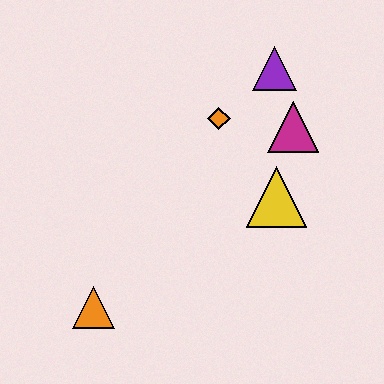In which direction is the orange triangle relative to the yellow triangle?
The orange triangle is to the left of the yellow triangle.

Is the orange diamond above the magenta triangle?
Yes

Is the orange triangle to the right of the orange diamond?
No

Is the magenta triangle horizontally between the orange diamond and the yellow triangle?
No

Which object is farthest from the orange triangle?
The purple triangle is farthest from the orange triangle.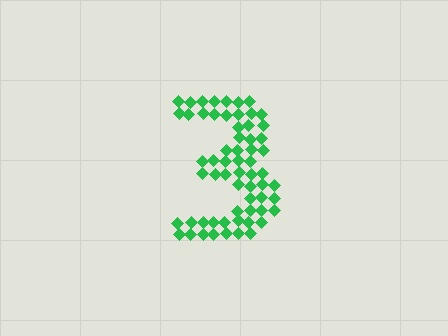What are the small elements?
The small elements are diamonds.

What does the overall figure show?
The overall figure shows the digit 3.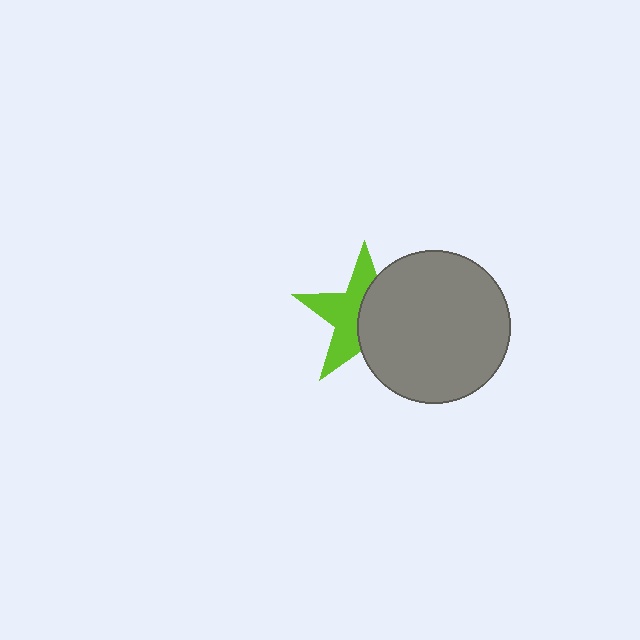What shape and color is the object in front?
The object in front is a gray circle.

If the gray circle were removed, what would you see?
You would see the complete lime star.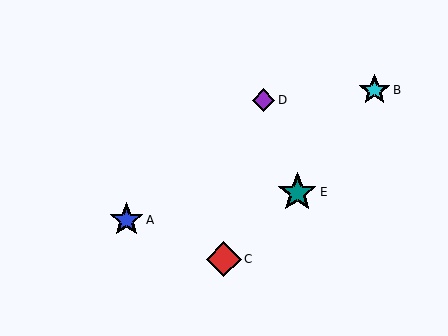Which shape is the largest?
The teal star (labeled E) is the largest.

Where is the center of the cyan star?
The center of the cyan star is at (375, 90).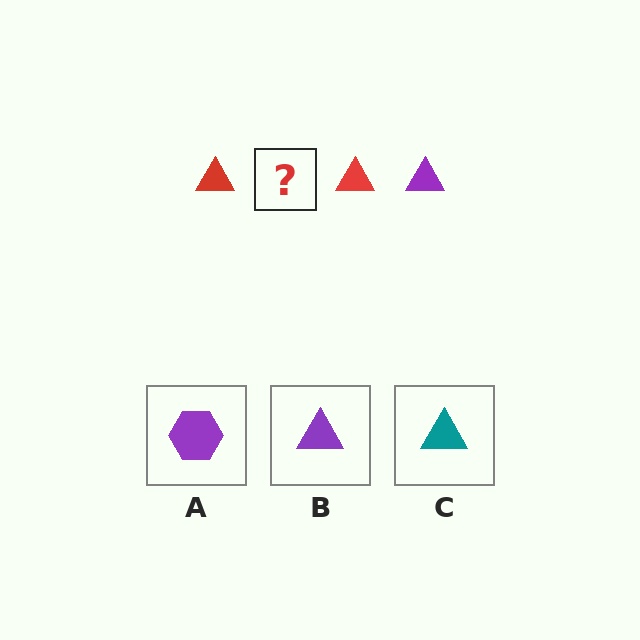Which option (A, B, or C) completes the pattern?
B.